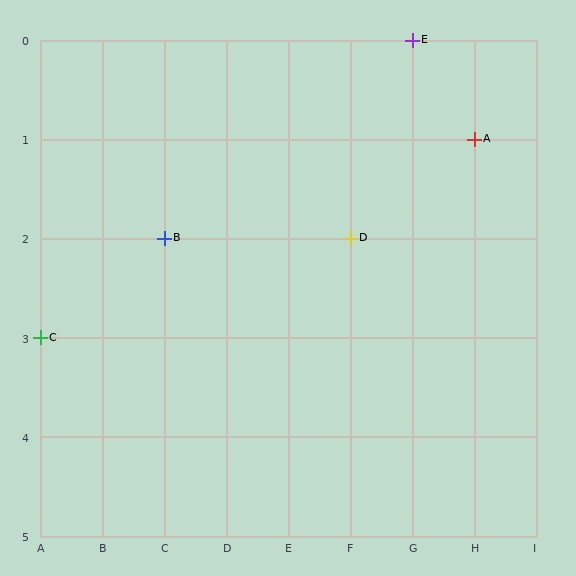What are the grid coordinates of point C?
Point C is at grid coordinates (A, 3).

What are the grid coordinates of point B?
Point B is at grid coordinates (C, 2).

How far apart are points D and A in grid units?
Points D and A are 2 columns and 1 row apart (about 2.2 grid units diagonally).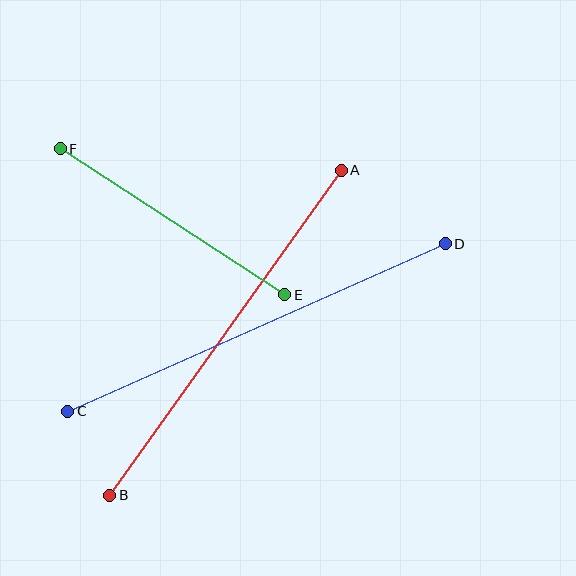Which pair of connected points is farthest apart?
Points C and D are farthest apart.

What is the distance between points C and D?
The distance is approximately 413 pixels.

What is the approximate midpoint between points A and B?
The midpoint is at approximately (226, 333) pixels.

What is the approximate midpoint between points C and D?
The midpoint is at approximately (257, 327) pixels.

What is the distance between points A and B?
The distance is approximately 399 pixels.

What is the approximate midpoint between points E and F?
The midpoint is at approximately (173, 222) pixels.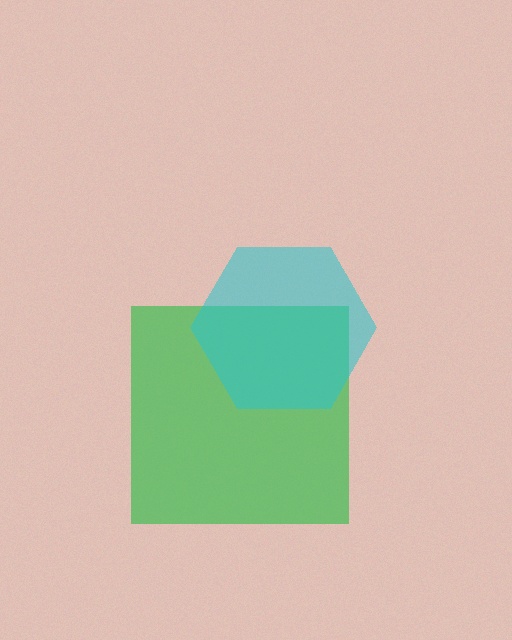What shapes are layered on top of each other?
The layered shapes are: a green square, a cyan hexagon.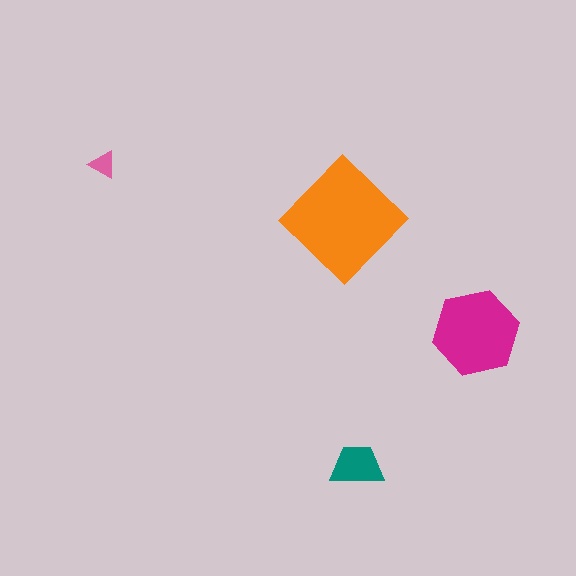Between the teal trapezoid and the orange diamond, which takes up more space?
The orange diamond.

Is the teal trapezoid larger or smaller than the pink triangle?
Larger.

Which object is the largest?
The orange diamond.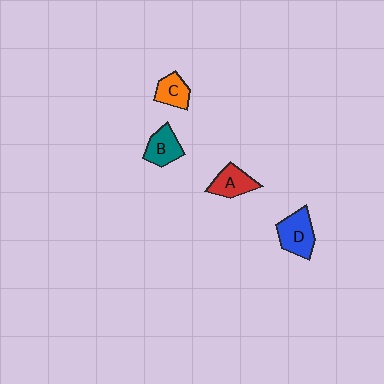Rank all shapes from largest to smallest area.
From largest to smallest: D (blue), B (teal), A (red), C (orange).